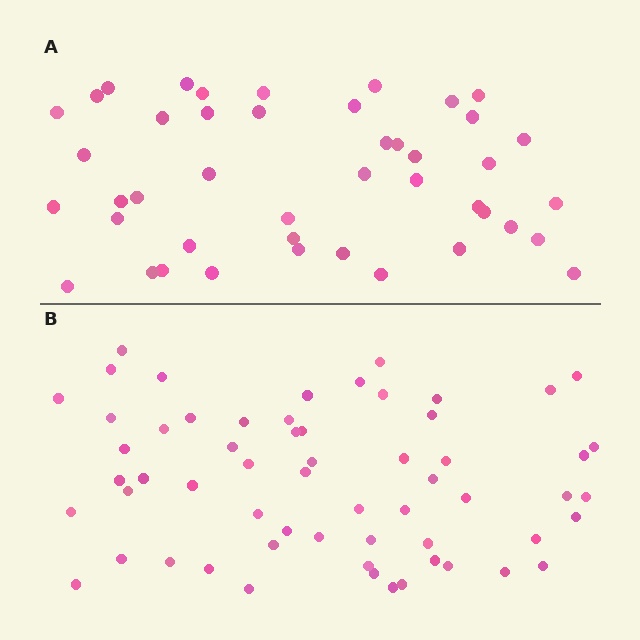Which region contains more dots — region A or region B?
Region B (the bottom region) has more dots.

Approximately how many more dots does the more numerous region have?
Region B has approximately 15 more dots than region A.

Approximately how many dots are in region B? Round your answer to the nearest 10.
About 60 dots.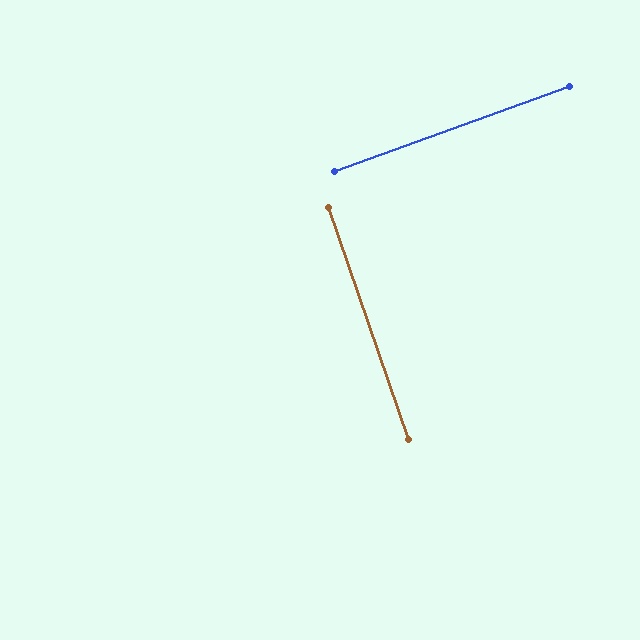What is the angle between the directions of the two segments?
Approximately 89 degrees.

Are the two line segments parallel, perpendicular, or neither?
Perpendicular — they meet at approximately 89°.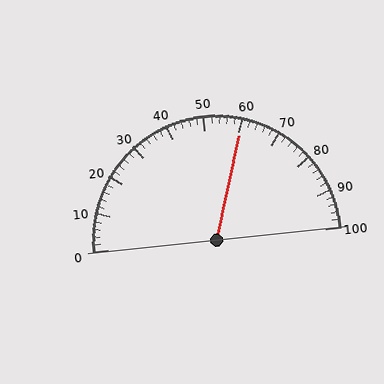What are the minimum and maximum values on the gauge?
The gauge ranges from 0 to 100.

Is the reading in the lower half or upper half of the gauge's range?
The reading is in the upper half of the range (0 to 100).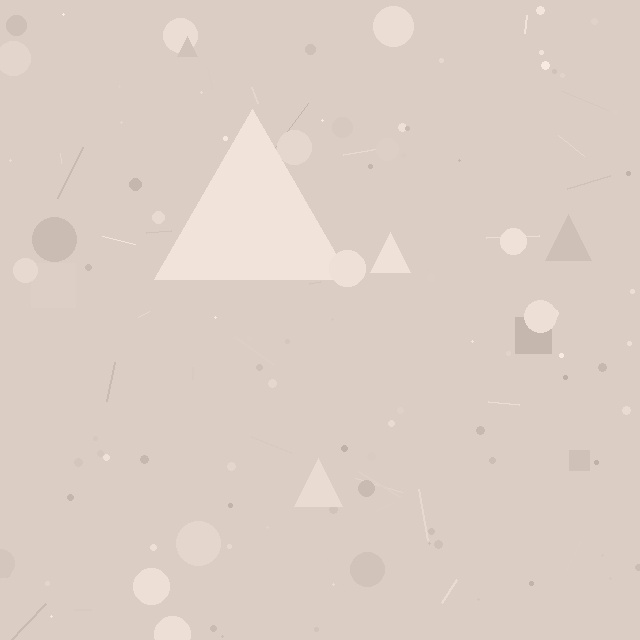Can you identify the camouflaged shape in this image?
The camouflaged shape is a triangle.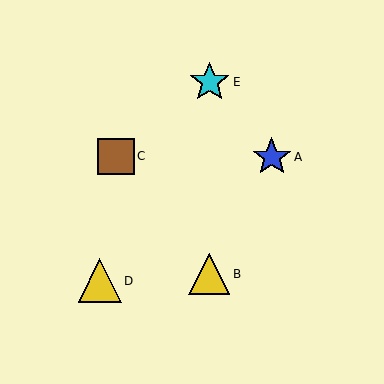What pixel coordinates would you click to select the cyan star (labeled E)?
Click at (210, 82) to select the cyan star E.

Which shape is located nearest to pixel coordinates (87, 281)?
The yellow triangle (labeled D) at (100, 281) is nearest to that location.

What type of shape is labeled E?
Shape E is a cyan star.